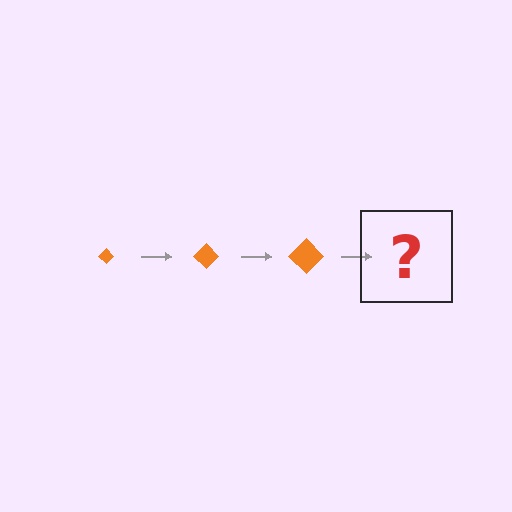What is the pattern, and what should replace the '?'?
The pattern is that the diamond gets progressively larger each step. The '?' should be an orange diamond, larger than the previous one.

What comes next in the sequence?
The next element should be an orange diamond, larger than the previous one.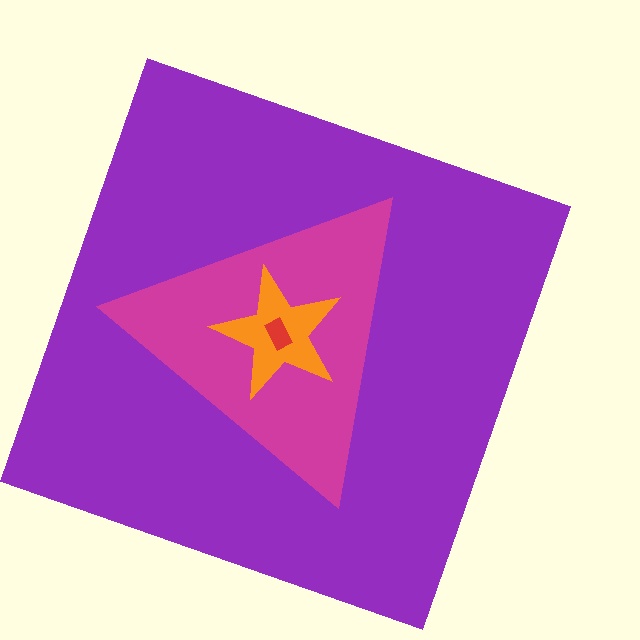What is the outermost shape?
The purple square.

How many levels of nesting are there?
4.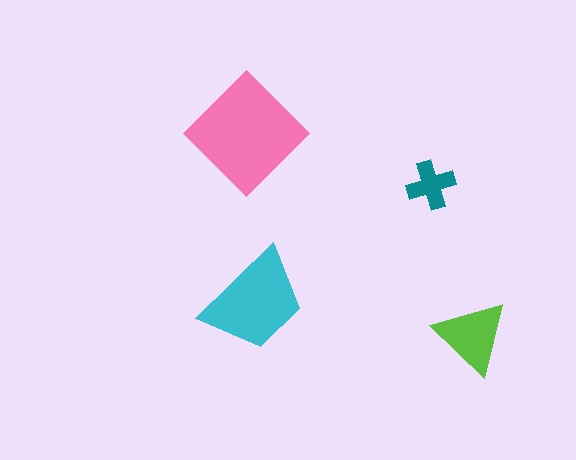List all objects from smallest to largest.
The teal cross, the lime triangle, the cyan trapezoid, the pink diamond.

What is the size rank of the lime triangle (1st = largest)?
3rd.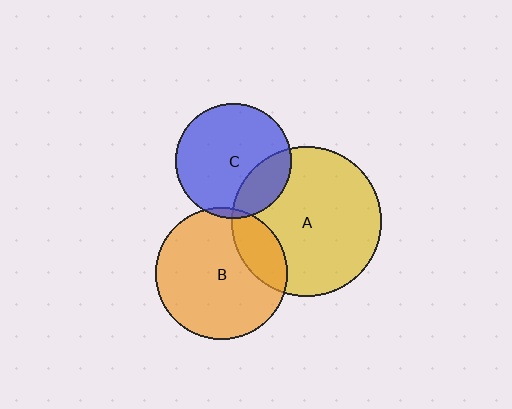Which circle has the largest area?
Circle A (yellow).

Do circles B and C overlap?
Yes.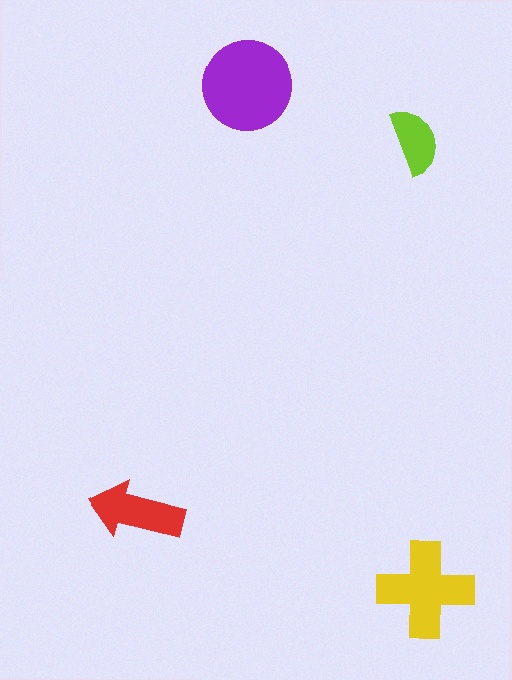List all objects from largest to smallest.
The purple circle, the yellow cross, the red arrow, the lime semicircle.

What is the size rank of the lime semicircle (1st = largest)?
4th.